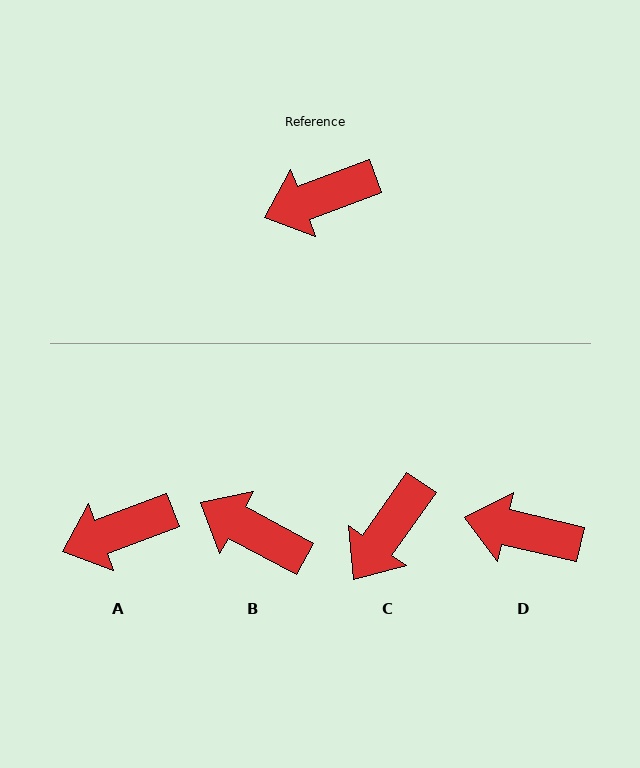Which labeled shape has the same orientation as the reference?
A.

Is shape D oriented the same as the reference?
No, it is off by about 34 degrees.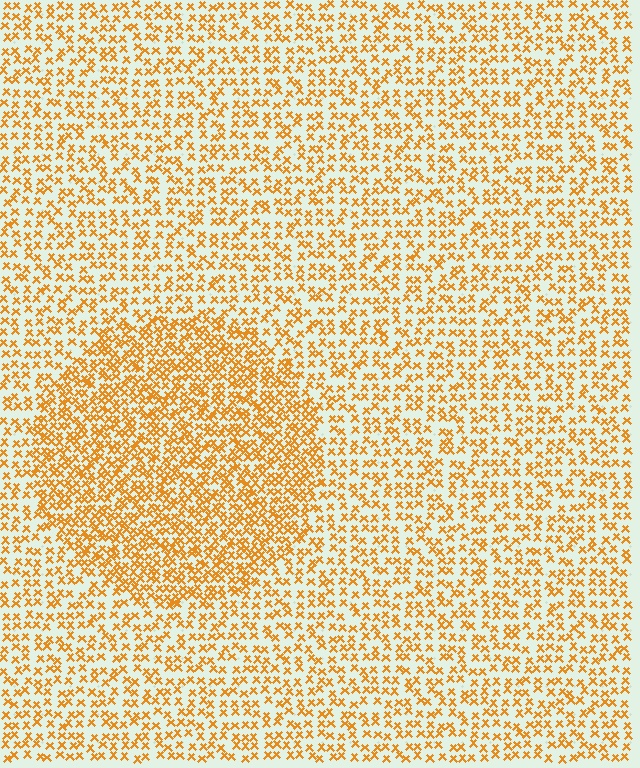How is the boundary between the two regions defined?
The boundary is defined by a change in element density (approximately 1.8x ratio). All elements are the same color, size, and shape.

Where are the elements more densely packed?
The elements are more densely packed inside the circle boundary.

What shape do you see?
I see a circle.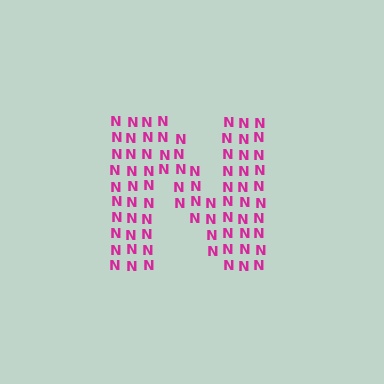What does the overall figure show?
The overall figure shows the letter N.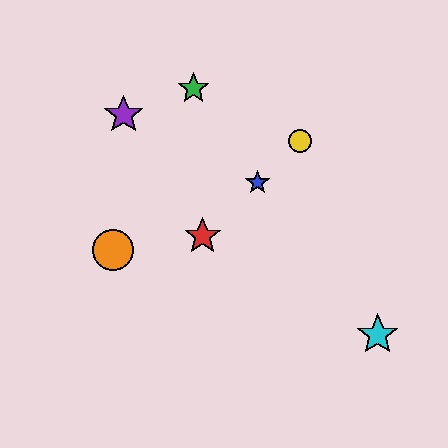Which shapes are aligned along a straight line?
The red star, the blue star, the yellow circle are aligned along a straight line.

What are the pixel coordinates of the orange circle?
The orange circle is at (113, 250).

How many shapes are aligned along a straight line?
3 shapes (the red star, the blue star, the yellow circle) are aligned along a straight line.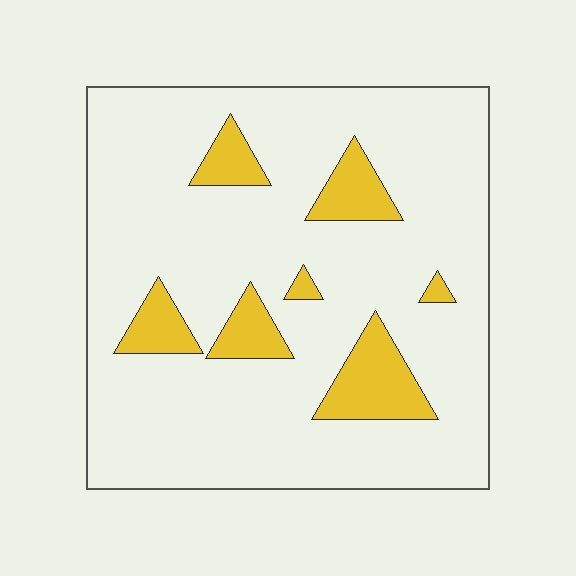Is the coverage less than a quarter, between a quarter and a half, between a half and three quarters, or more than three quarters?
Less than a quarter.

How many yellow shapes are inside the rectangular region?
7.